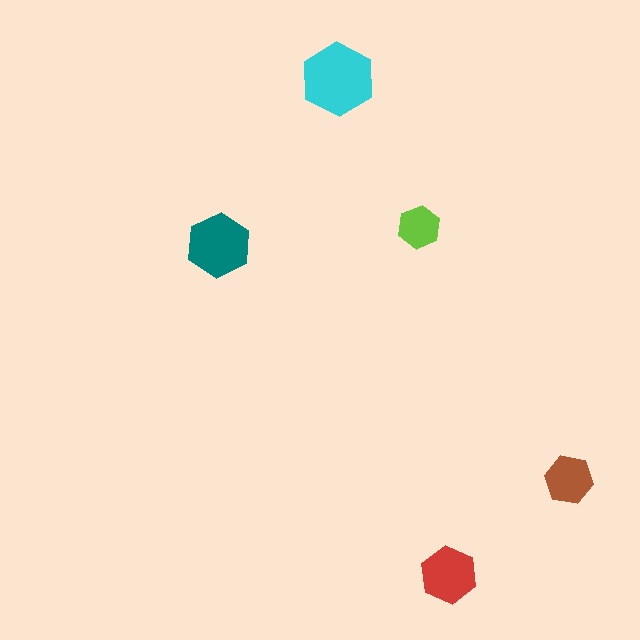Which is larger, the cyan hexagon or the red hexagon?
The cyan one.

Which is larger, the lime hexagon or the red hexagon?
The red one.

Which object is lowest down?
The red hexagon is bottommost.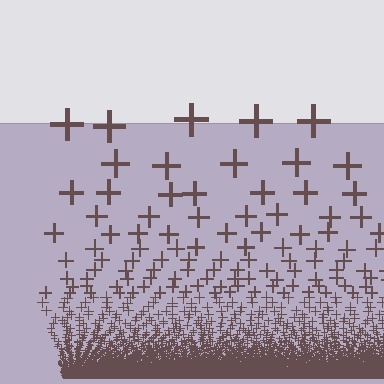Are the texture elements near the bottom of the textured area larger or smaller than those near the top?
Smaller. The gradient is inverted — elements near the bottom are smaller and denser.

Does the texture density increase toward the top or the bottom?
Density increases toward the bottom.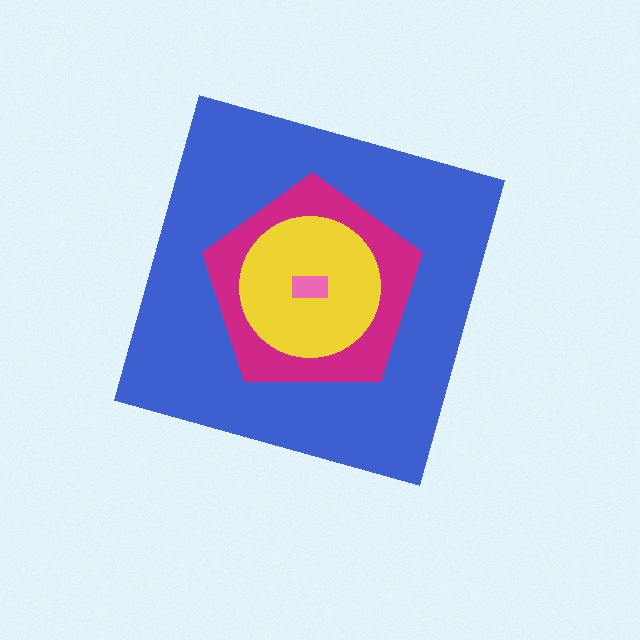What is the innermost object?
The pink rectangle.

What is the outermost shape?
The blue diamond.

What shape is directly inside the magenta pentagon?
The yellow circle.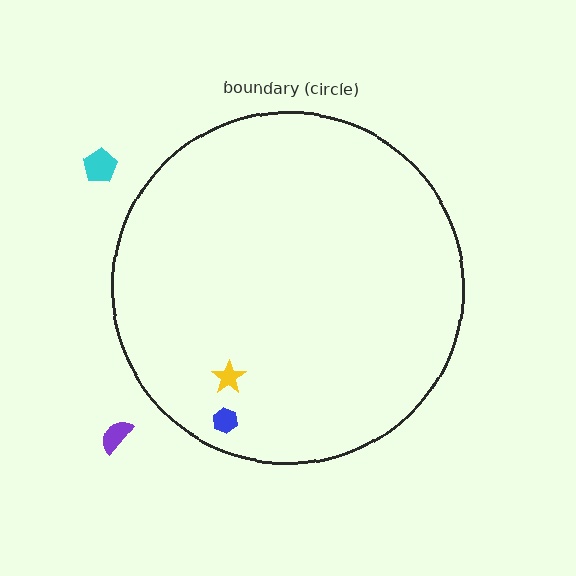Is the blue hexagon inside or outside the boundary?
Inside.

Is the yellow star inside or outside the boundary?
Inside.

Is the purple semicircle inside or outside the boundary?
Outside.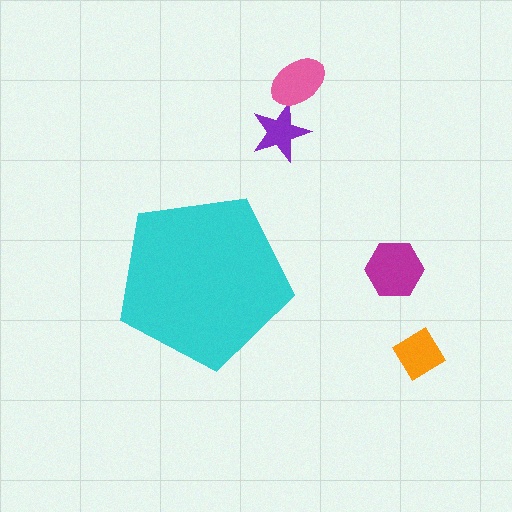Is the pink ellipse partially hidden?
No, the pink ellipse is fully visible.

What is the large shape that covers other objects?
A cyan pentagon.